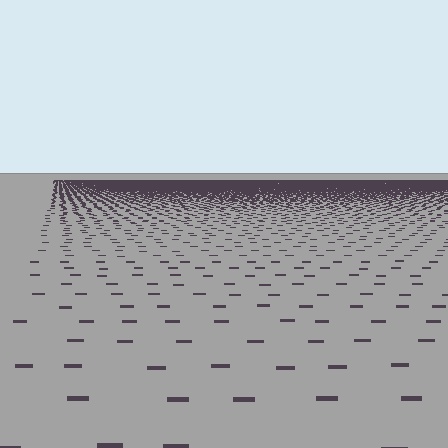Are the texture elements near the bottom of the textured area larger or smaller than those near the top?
Larger. Near the bottom, elements are closer to the viewer and appear at a bigger on-screen size.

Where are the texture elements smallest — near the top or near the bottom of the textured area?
Near the top.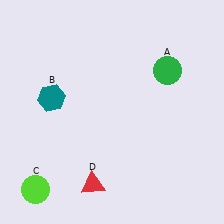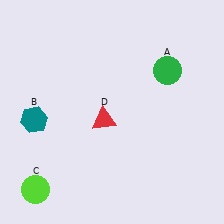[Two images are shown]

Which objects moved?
The objects that moved are: the teal hexagon (B), the red triangle (D).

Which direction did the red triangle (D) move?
The red triangle (D) moved up.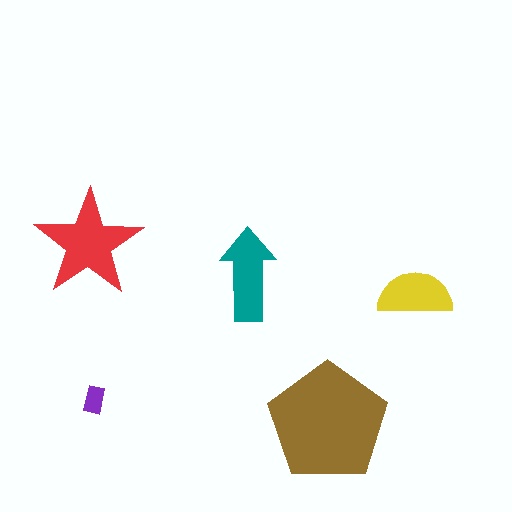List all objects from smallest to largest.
The purple rectangle, the yellow semicircle, the teal arrow, the red star, the brown pentagon.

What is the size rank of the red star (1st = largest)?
2nd.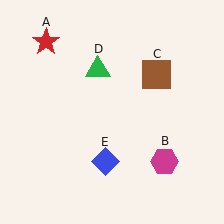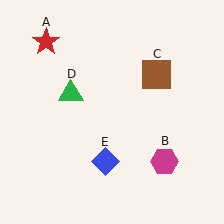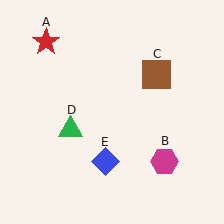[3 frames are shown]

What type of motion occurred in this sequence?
The green triangle (object D) rotated counterclockwise around the center of the scene.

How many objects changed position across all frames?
1 object changed position: green triangle (object D).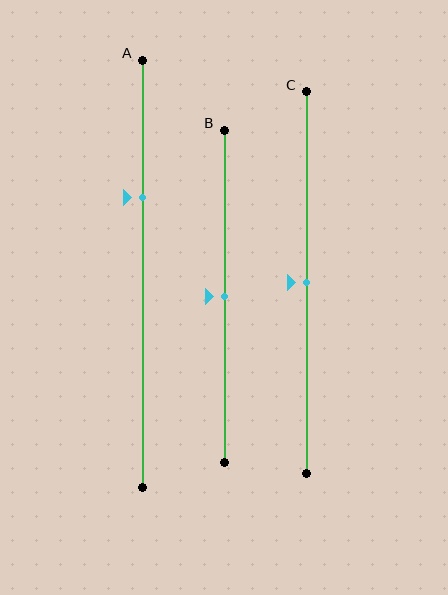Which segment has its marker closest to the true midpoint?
Segment B has its marker closest to the true midpoint.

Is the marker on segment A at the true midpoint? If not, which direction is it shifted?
No, the marker on segment A is shifted upward by about 18% of the segment length.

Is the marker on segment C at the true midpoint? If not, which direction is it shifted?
Yes, the marker on segment C is at the true midpoint.